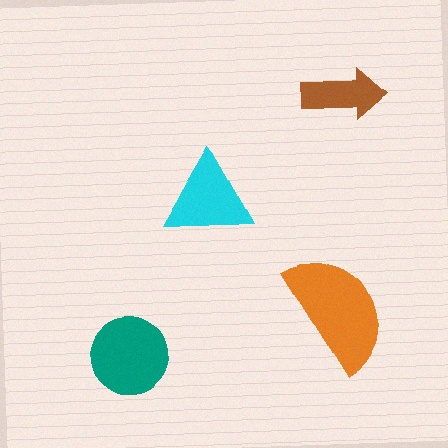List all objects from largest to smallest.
The orange semicircle, the teal circle, the cyan triangle, the brown arrow.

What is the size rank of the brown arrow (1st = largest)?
4th.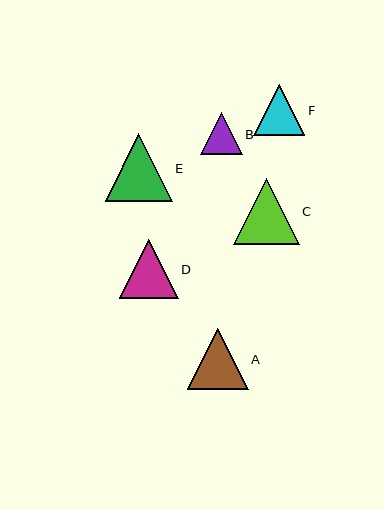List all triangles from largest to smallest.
From largest to smallest: E, C, A, D, F, B.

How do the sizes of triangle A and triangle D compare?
Triangle A and triangle D are approximately the same size.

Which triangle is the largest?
Triangle E is the largest with a size of approximately 67 pixels.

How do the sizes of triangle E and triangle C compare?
Triangle E and triangle C are approximately the same size.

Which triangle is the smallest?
Triangle B is the smallest with a size of approximately 42 pixels.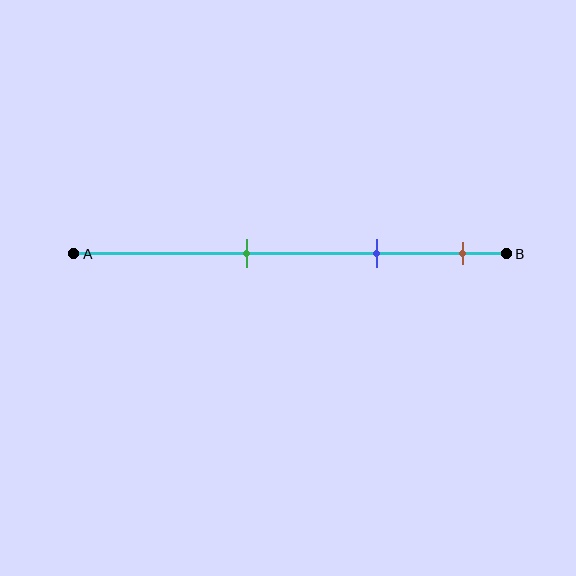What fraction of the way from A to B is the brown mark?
The brown mark is approximately 90% (0.9) of the way from A to B.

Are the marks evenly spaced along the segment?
Yes, the marks are approximately evenly spaced.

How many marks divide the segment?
There are 3 marks dividing the segment.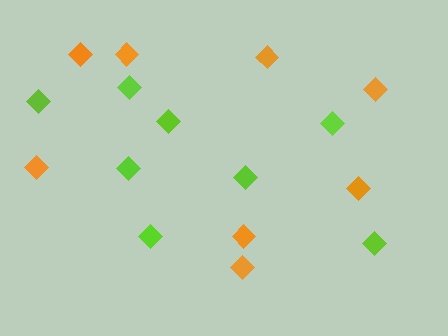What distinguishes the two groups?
There are 2 groups: one group of lime diamonds (8) and one group of orange diamonds (8).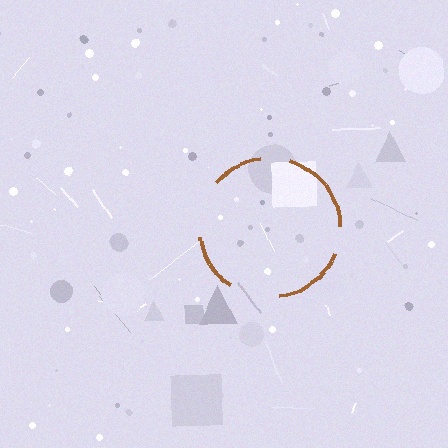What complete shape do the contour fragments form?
The contour fragments form a circle.